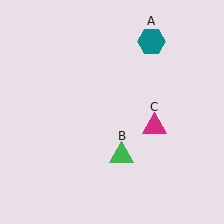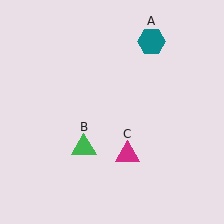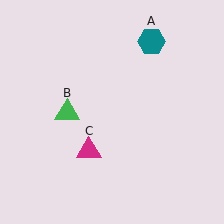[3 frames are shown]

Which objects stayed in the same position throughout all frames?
Teal hexagon (object A) remained stationary.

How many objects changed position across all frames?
2 objects changed position: green triangle (object B), magenta triangle (object C).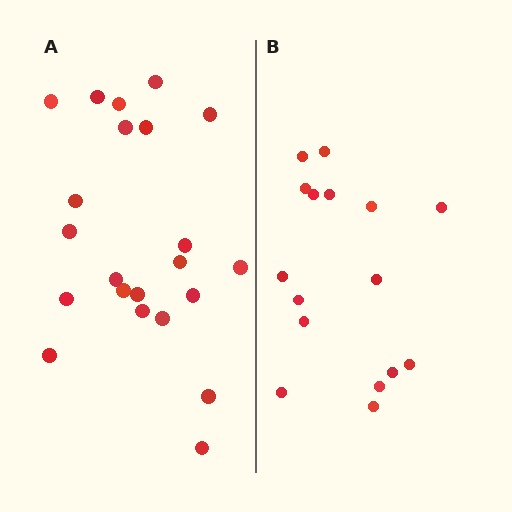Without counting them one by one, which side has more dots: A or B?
Region A (the left region) has more dots.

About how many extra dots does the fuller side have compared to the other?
Region A has about 6 more dots than region B.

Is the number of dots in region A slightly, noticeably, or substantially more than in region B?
Region A has noticeably more, but not dramatically so. The ratio is roughly 1.4 to 1.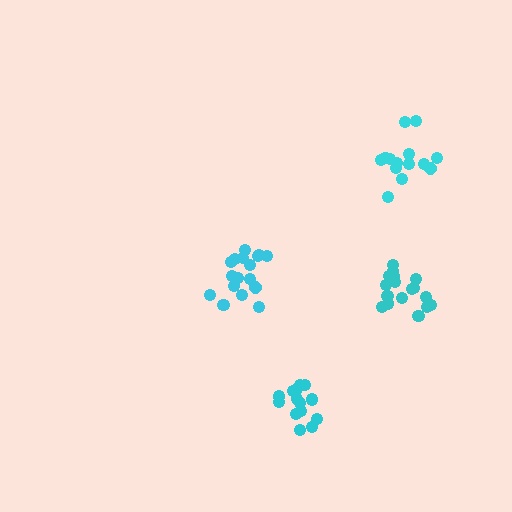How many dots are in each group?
Group 1: 14 dots, Group 2: 17 dots, Group 3: 17 dots, Group 4: 14 dots (62 total).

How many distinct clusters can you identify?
There are 4 distinct clusters.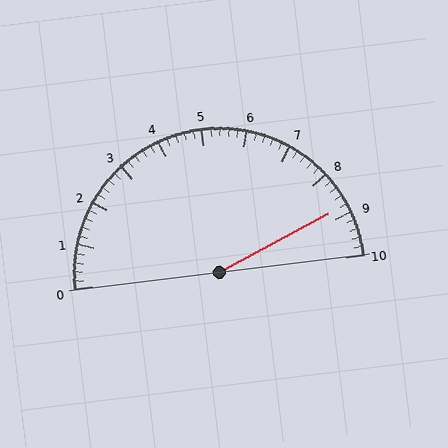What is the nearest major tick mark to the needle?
The nearest major tick mark is 9.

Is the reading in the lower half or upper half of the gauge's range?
The reading is in the upper half of the range (0 to 10).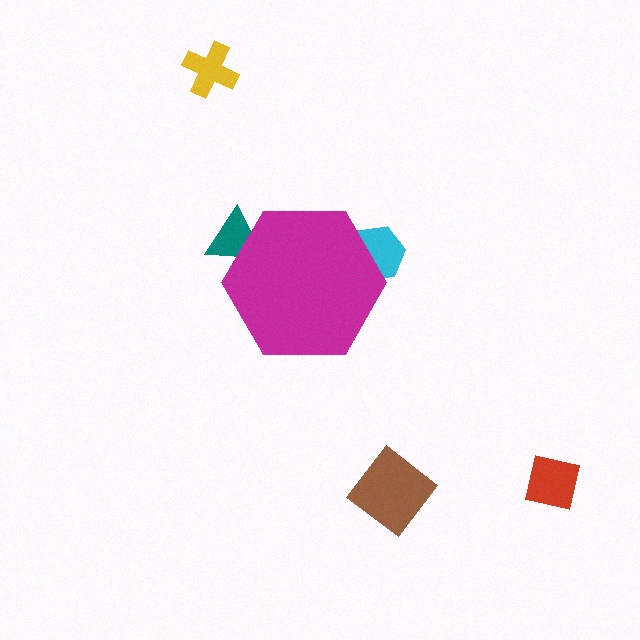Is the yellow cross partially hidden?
No, the yellow cross is fully visible.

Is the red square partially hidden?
No, the red square is fully visible.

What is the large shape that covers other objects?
A magenta hexagon.